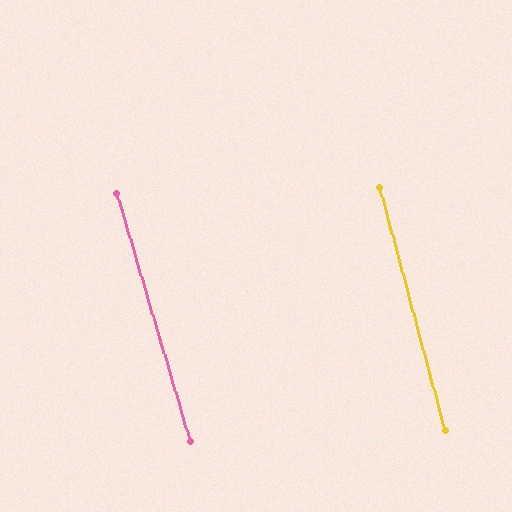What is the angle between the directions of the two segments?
Approximately 1 degree.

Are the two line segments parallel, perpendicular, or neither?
Parallel — their directions differ by only 1.4°.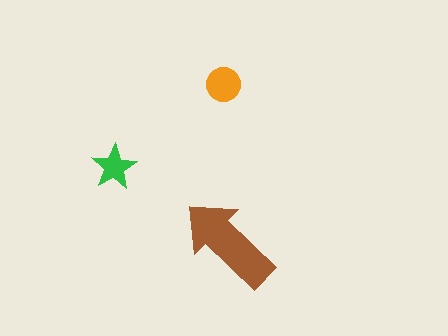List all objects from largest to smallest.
The brown arrow, the orange circle, the green star.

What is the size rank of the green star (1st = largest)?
3rd.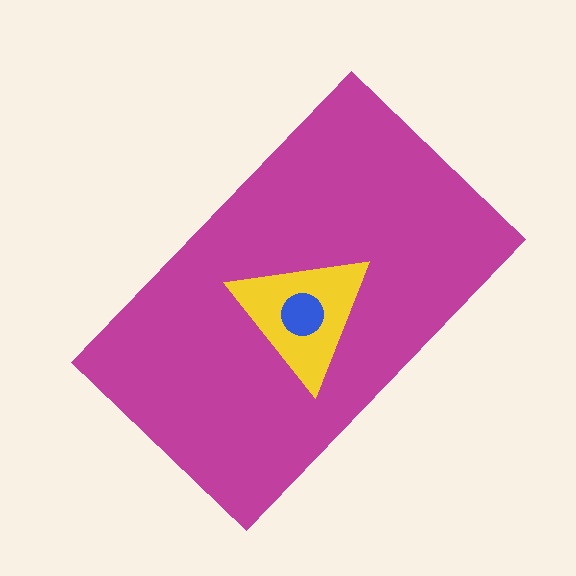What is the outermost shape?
The magenta rectangle.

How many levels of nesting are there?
3.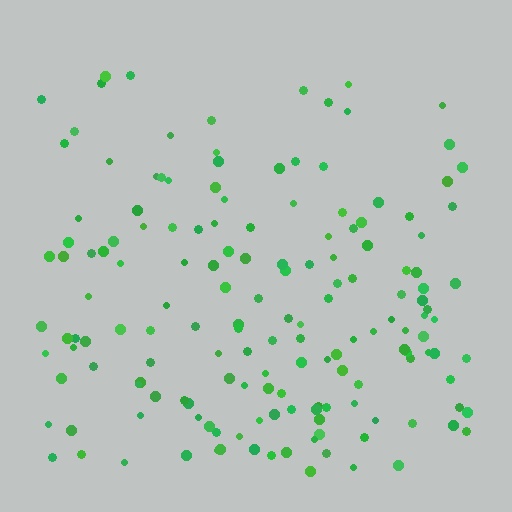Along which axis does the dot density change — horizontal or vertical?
Vertical.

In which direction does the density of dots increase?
From top to bottom, with the bottom side densest.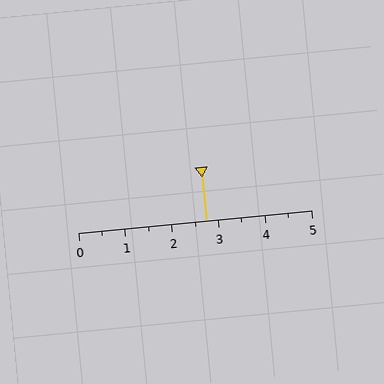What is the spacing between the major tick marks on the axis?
The major ticks are spaced 1 apart.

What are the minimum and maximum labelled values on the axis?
The axis runs from 0 to 5.